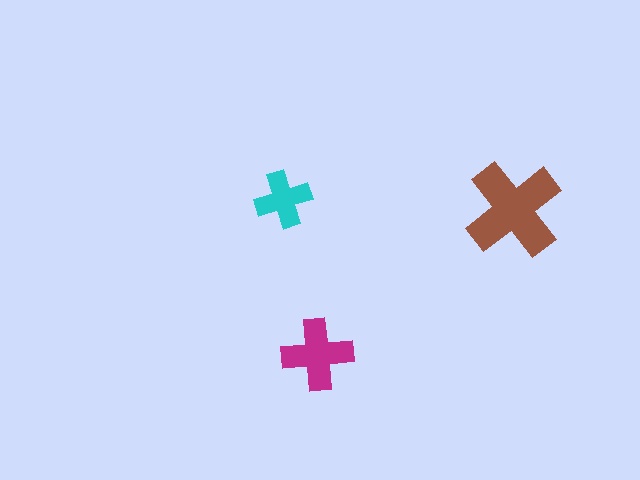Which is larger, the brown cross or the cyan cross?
The brown one.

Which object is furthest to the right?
The brown cross is rightmost.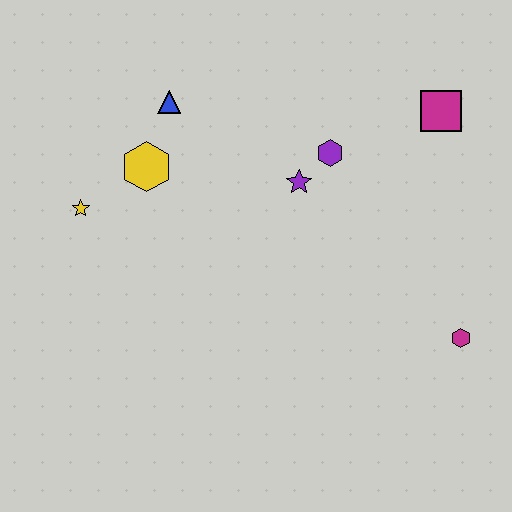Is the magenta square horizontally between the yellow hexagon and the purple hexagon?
No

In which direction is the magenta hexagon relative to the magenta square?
The magenta hexagon is below the magenta square.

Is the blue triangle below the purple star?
No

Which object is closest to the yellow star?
The yellow hexagon is closest to the yellow star.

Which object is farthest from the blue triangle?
The magenta hexagon is farthest from the blue triangle.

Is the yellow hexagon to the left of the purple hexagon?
Yes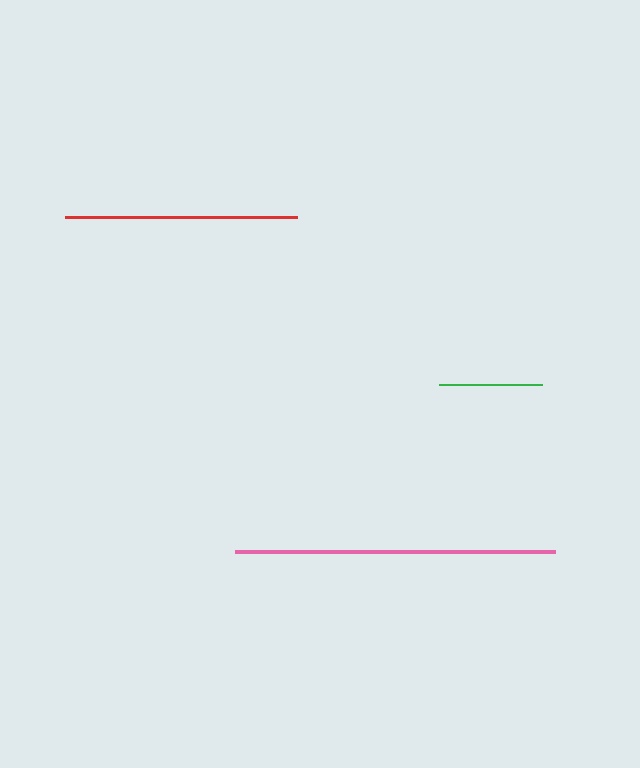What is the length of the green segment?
The green segment is approximately 103 pixels long.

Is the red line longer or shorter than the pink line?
The pink line is longer than the red line.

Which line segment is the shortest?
The green line is the shortest at approximately 103 pixels.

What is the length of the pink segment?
The pink segment is approximately 320 pixels long.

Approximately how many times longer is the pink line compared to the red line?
The pink line is approximately 1.4 times the length of the red line.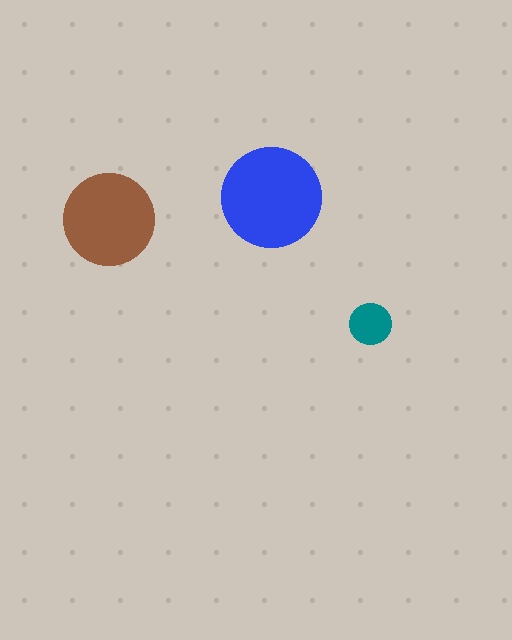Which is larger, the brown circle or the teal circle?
The brown one.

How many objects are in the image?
There are 3 objects in the image.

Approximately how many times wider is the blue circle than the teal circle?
About 2.5 times wider.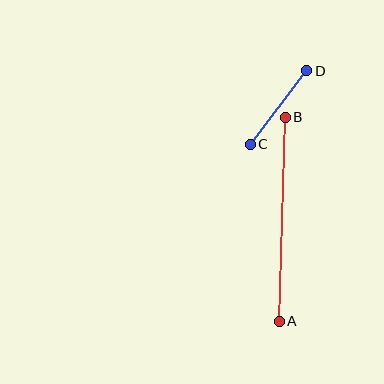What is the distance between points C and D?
The distance is approximately 93 pixels.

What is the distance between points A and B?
The distance is approximately 204 pixels.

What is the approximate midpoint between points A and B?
The midpoint is at approximately (282, 219) pixels.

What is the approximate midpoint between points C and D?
The midpoint is at approximately (278, 108) pixels.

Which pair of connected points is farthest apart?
Points A and B are farthest apart.